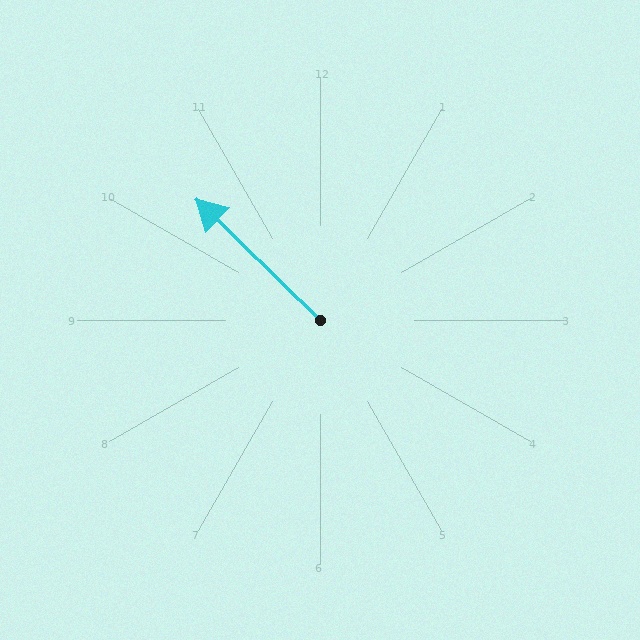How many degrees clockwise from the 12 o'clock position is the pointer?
Approximately 314 degrees.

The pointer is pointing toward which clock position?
Roughly 10 o'clock.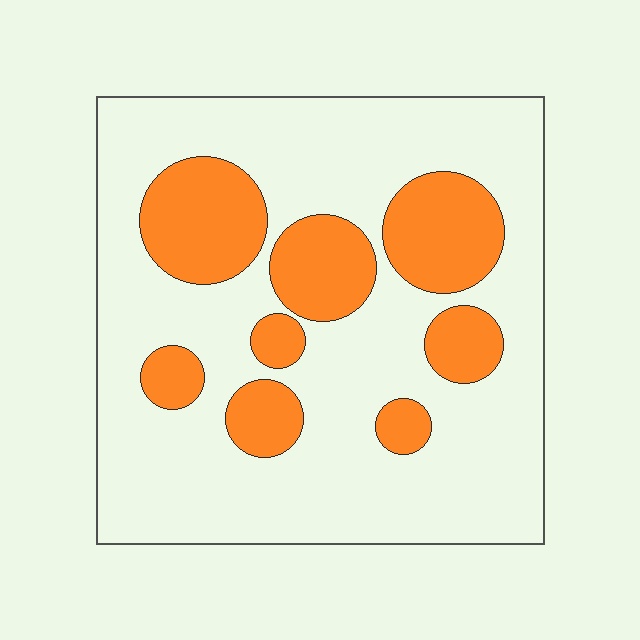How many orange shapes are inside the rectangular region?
8.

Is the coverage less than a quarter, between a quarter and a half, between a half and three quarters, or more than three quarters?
Between a quarter and a half.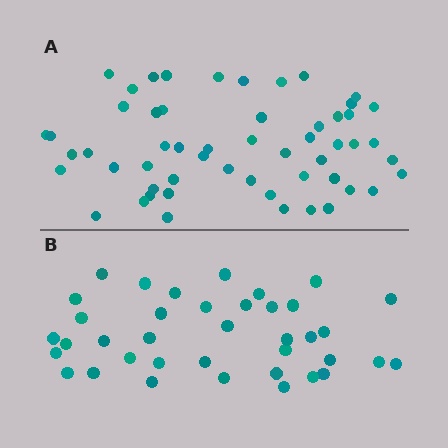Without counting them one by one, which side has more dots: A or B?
Region A (the top region) has more dots.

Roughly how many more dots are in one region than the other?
Region A has approximately 15 more dots than region B.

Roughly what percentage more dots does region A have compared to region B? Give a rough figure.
About 45% more.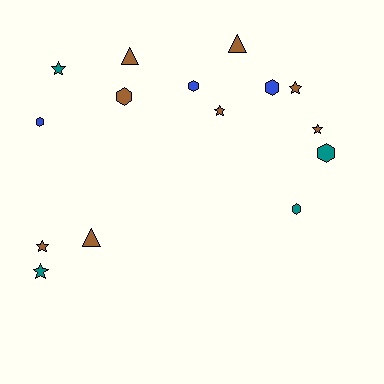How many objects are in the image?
There are 15 objects.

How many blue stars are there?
There are no blue stars.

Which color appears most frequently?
Brown, with 8 objects.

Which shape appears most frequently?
Star, with 6 objects.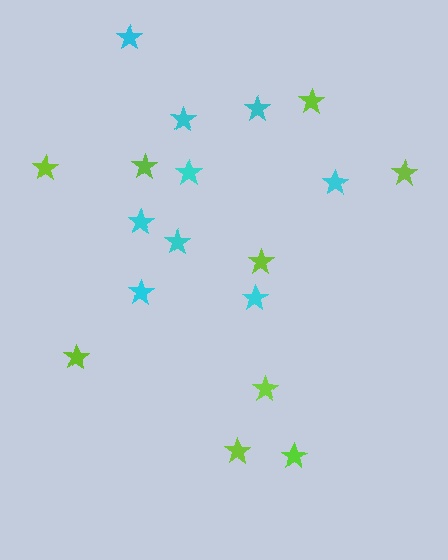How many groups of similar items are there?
There are 2 groups: one group of lime stars (9) and one group of cyan stars (9).